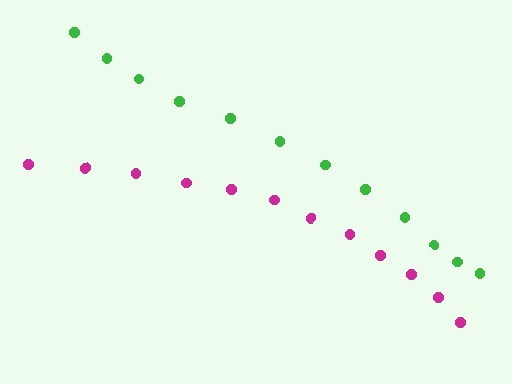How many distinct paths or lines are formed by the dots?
There are 2 distinct paths.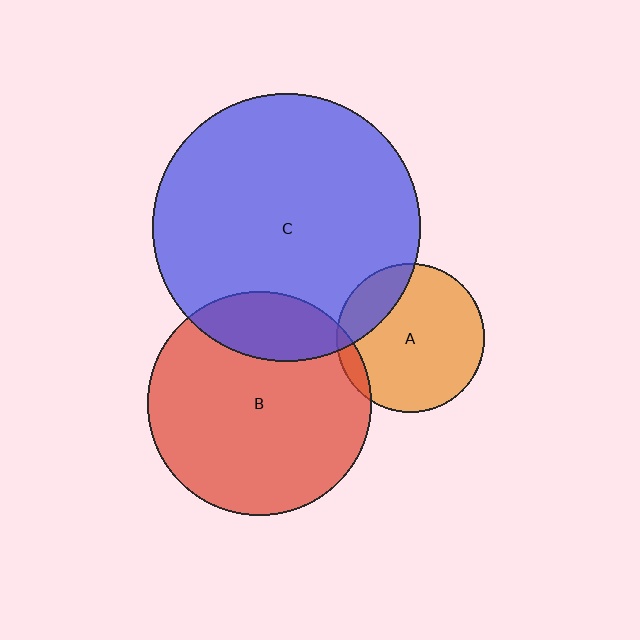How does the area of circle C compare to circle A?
Approximately 3.3 times.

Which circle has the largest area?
Circle C (blue).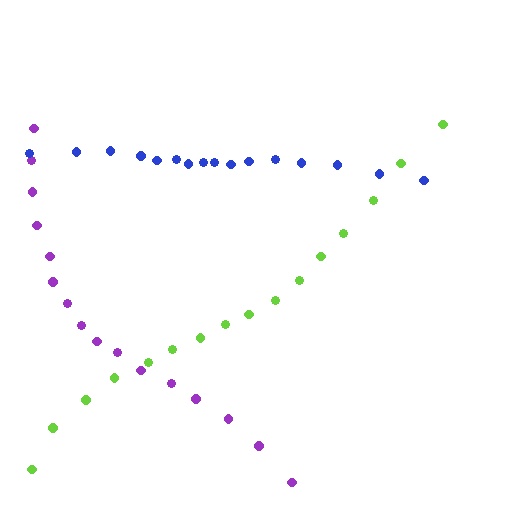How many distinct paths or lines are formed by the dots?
There are 3 distinct paths.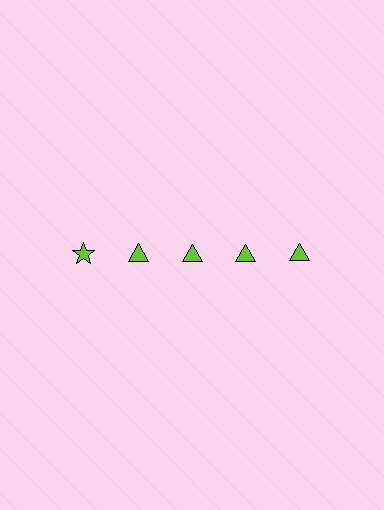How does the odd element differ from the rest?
It has a different shape: star instead of triangle.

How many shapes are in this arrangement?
There are 5 shapes arranged in a grid pattern.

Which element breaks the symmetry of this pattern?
The lime star in the top row, leftmost column breaks the symmetry. All other shapes are lime triangles.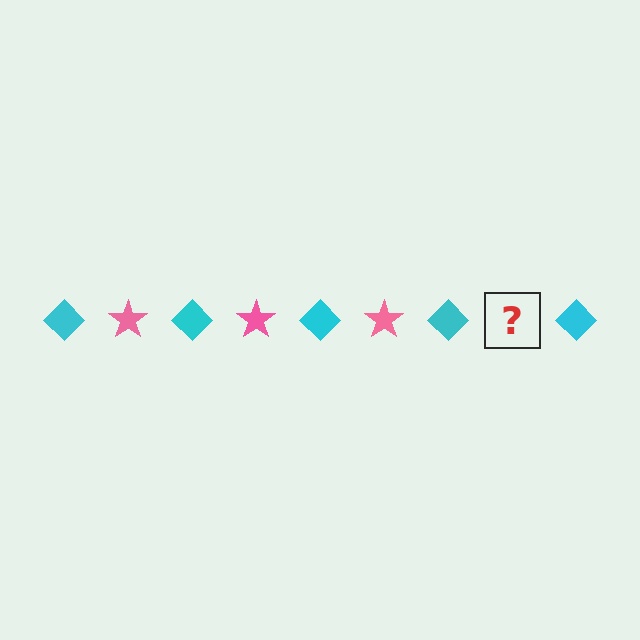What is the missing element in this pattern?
The missing element is a pink star.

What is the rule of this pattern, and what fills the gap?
The rule is that the pattern alternates between cyan diamond and pink star. The gap should be filled with a pink star.